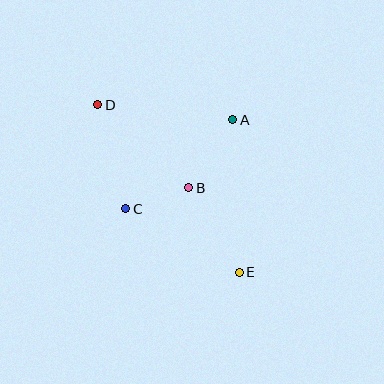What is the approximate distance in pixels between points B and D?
The distance between B and D is approximately 123 pixels.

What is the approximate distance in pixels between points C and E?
The distance between C and E is approximately 130 pixels.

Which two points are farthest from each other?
Points D and E are farthest from each other.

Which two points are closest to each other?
Points B and C are closest to each other.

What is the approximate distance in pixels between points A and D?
The distance between A and D is approximately 136 pixels.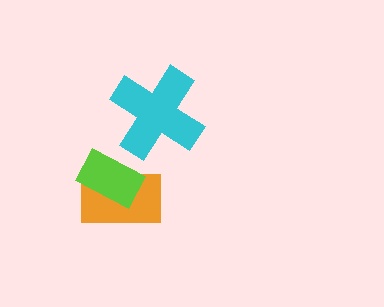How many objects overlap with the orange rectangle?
1 object overlaps with the orange rectangle.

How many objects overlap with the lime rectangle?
1 object overlaps with the lime rectangle.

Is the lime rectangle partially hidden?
No, no other shape covers it.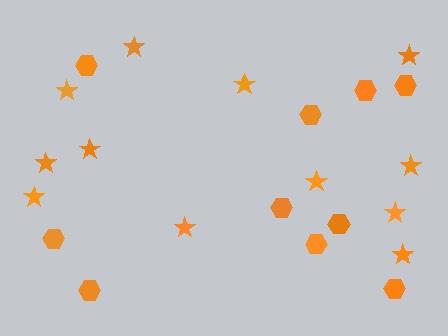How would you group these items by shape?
There are 2 groups: one group of hexagons (10) and one group of stars (12).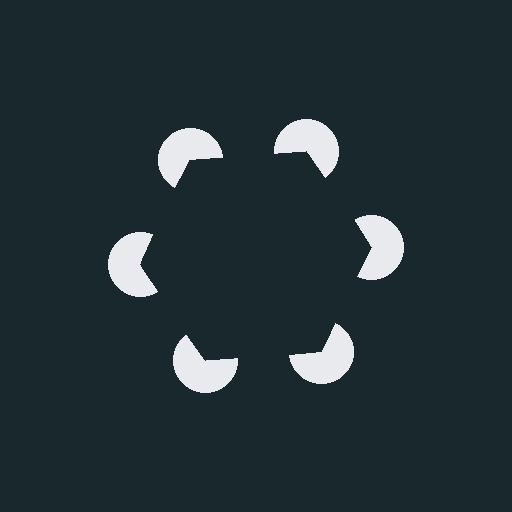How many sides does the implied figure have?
6 sides.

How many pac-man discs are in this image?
There are 6 — one at each vertex of the illusory hexagon.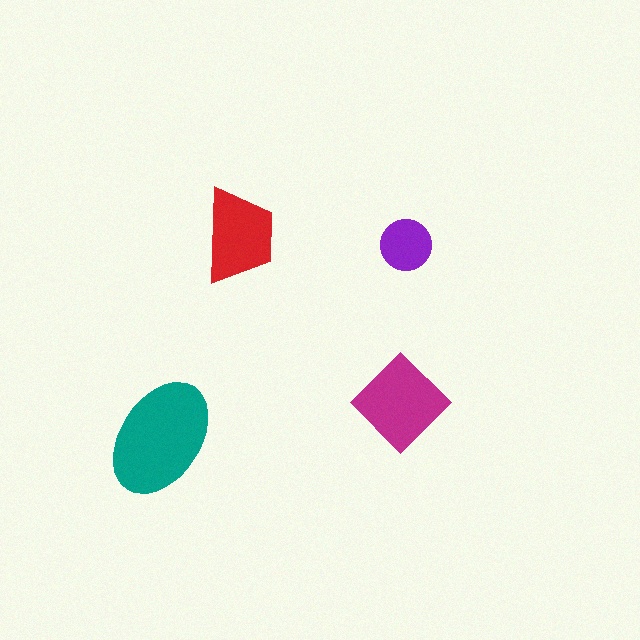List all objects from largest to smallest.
The teal ellipse, the magenta diamond, the red trapezoid, the purple circle.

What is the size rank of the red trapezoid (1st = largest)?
3rd.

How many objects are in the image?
There are 4 objects in the image.